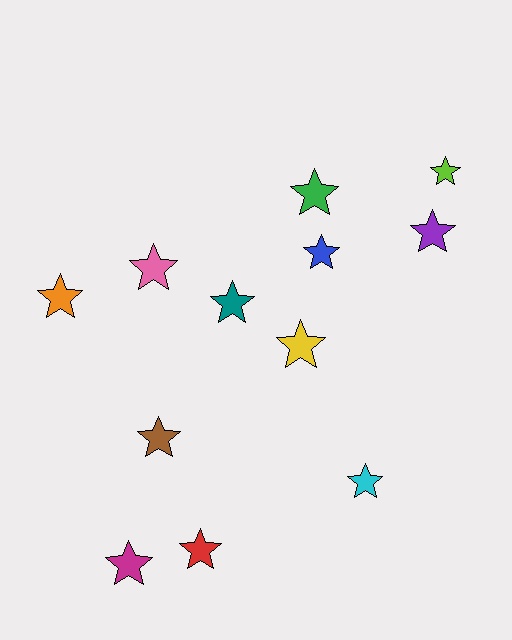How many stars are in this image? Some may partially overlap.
There are 12 stars.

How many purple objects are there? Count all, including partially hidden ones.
There is 1 purple object.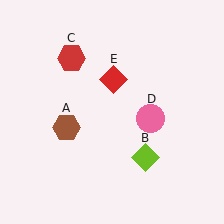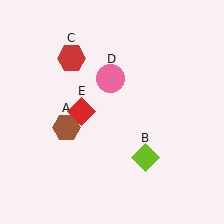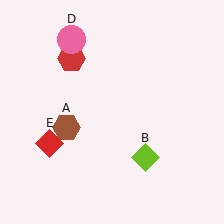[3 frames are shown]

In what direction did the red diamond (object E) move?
The red diamond (object E) moved down and to the left.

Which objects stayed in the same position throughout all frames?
Brown hexagon (object A) and lime diamond (object B) and red hexagon (object C) remained stationary.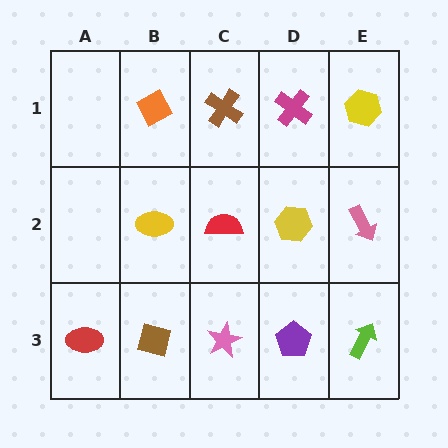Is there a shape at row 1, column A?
No, that cell is empty.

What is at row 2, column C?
A red semicircle.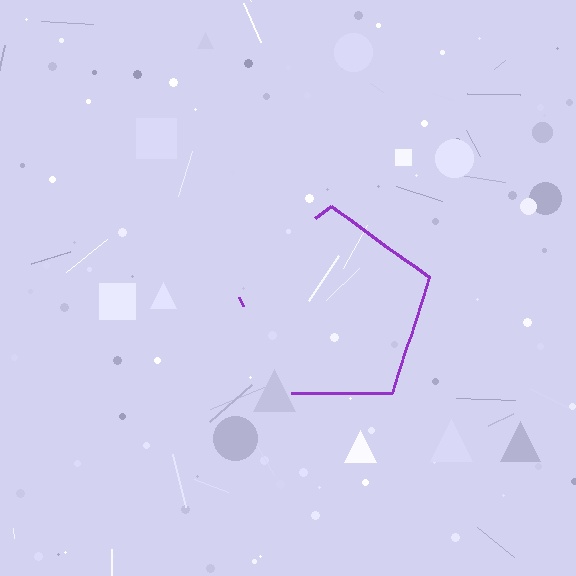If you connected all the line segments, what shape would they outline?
They would outline a pentagon.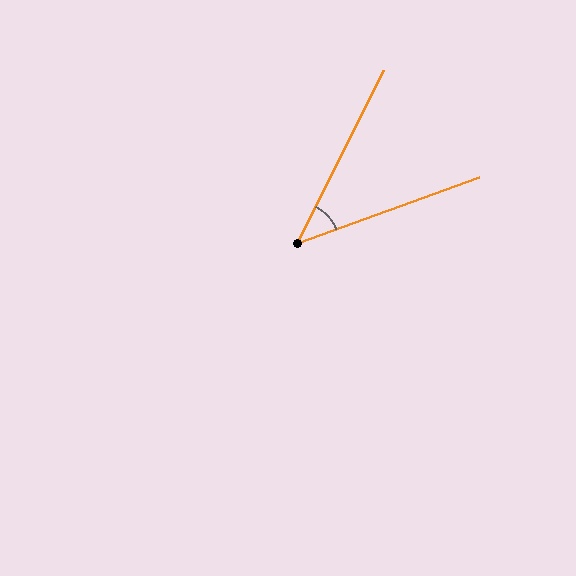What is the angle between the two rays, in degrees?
Approximately 44 degrees.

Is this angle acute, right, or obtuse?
It is acute.